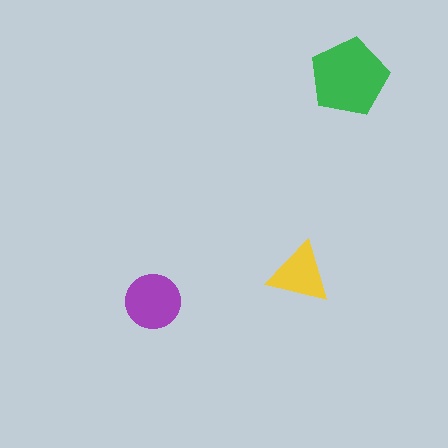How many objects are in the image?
There are 3 objects in the image.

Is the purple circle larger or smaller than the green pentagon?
Smaller.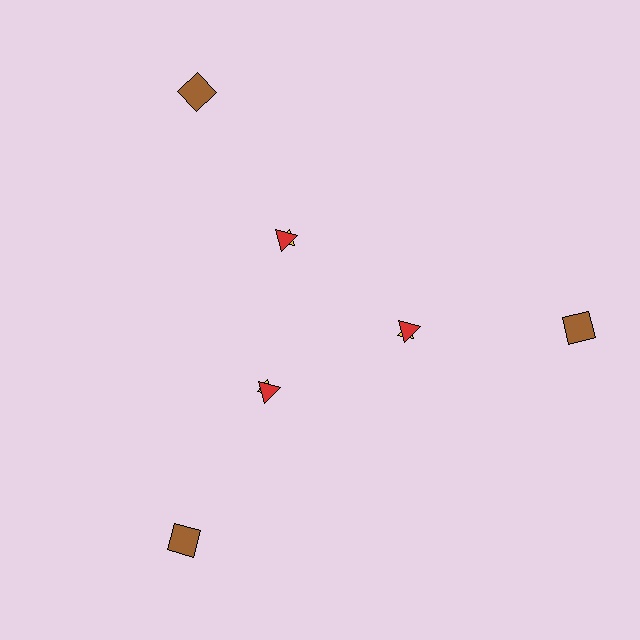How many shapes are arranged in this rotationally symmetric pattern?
There are 9 shapes, arranged in 3 groups of 3.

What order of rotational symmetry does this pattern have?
This pattern has 3-fold rotational symmetry.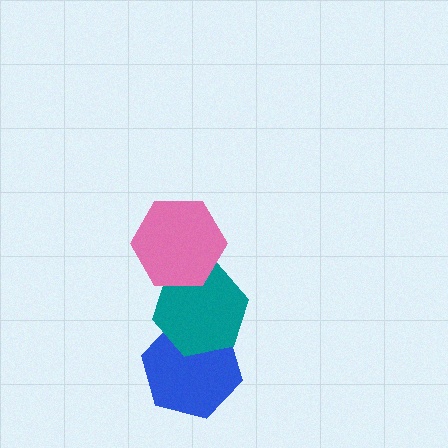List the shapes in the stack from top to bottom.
From top to bottom: the pink hexagon, the teal hexagon, the blue hexagon.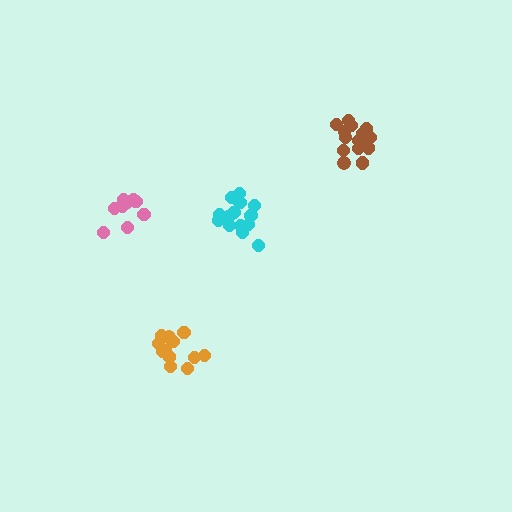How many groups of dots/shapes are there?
There are 4 groups.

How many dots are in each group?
Group 1: 15 dots, Group 2: 13 dots, Group 3: 15 dots, Group 4: 10 dots (53 total).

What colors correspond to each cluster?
The clusters are colored: brown, orange, cyan, pink.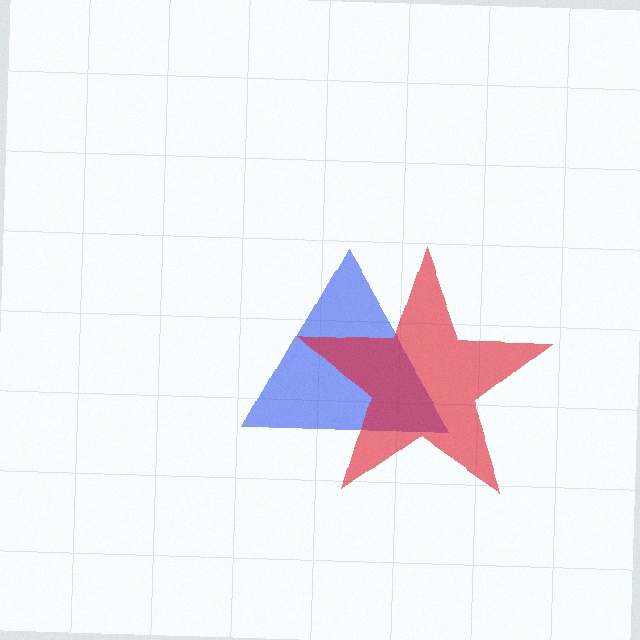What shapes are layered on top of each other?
The layered shapes are: a blue triangle, a red star.